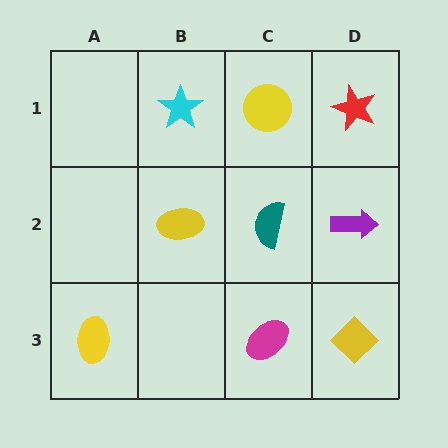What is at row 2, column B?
A yellow ellipse.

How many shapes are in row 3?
3 shapes.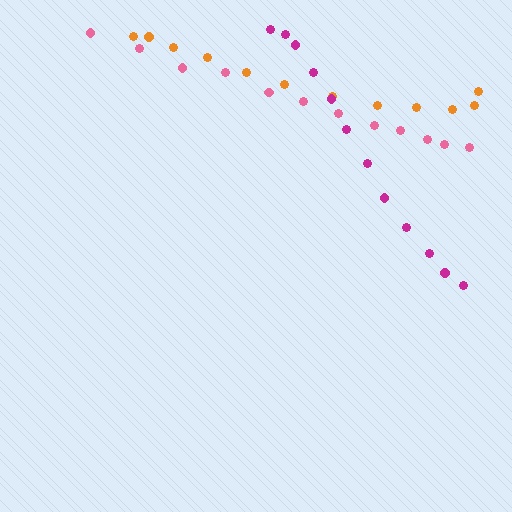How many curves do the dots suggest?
There are 3 distinct paths.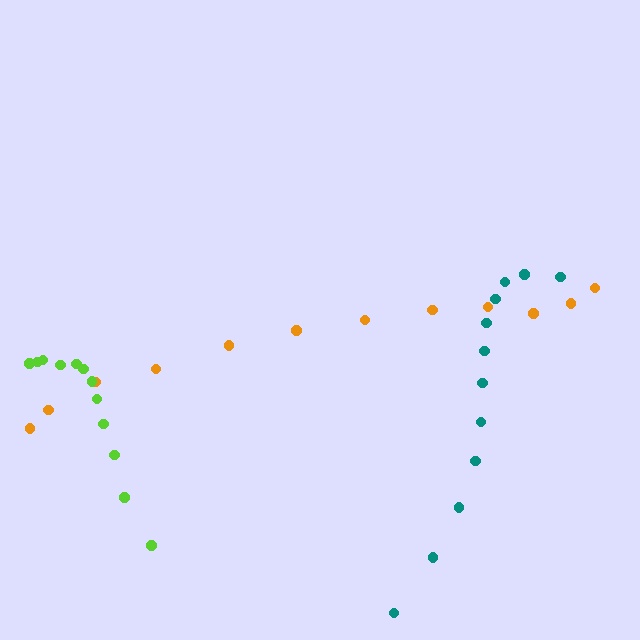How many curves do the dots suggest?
There are 3 distinct paths.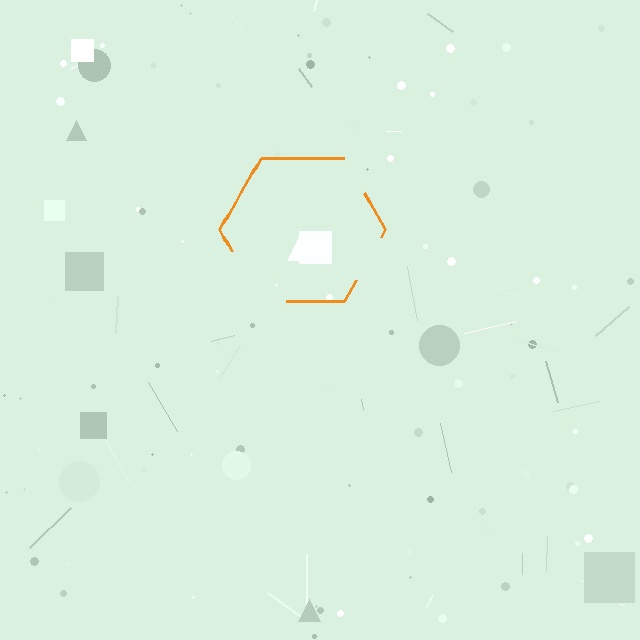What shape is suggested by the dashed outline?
The dashed outline suggests a hexagon.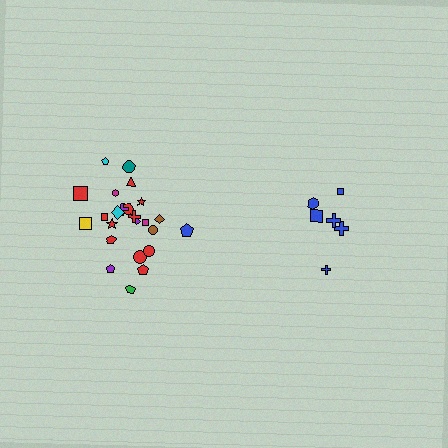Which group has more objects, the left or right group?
The left group.